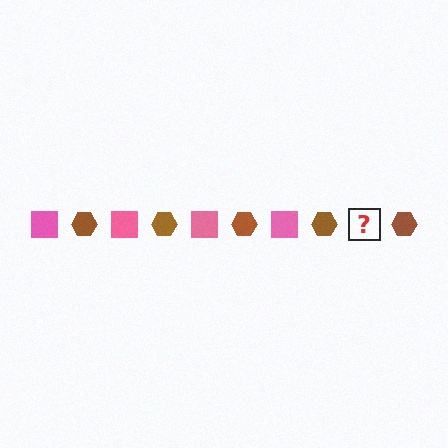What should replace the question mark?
The question mark should be replaced with a pink square.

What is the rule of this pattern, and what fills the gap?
The rule is that the pattern alternates between pink square and brown hexagon. The gap should be filled with a pink square.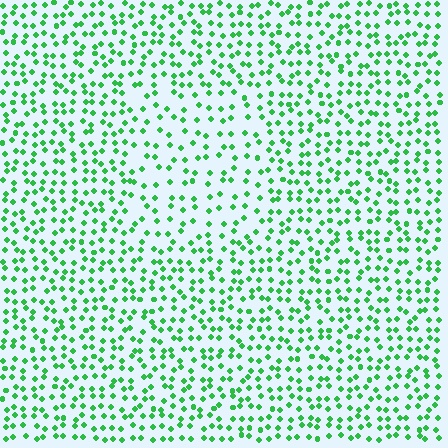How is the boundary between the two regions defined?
The boundary is defined by a change in element density (approximately 1.7x ratio). All elements are the same color, size, and shape.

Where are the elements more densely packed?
The elements are more densely packed outside the rectangle boundary.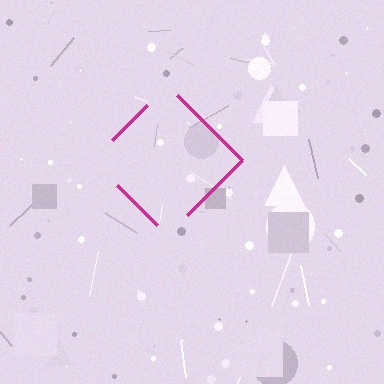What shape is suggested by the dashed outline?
The dashed outline suggests a diamond.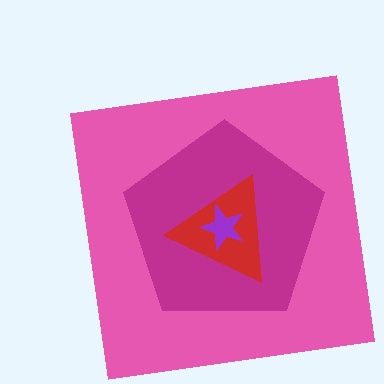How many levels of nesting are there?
4.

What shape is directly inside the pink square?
The magenta pentagon.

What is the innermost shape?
The purple star.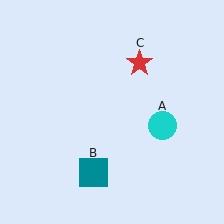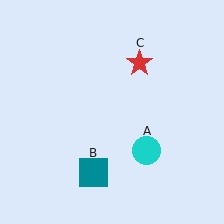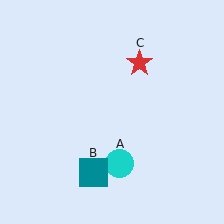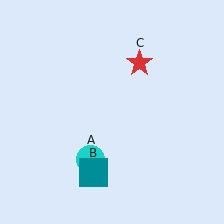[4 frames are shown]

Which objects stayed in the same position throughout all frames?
Teal square (object B) and red star (object C) remained stationary.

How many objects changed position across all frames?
1 object changed position: cyan circle (object A).